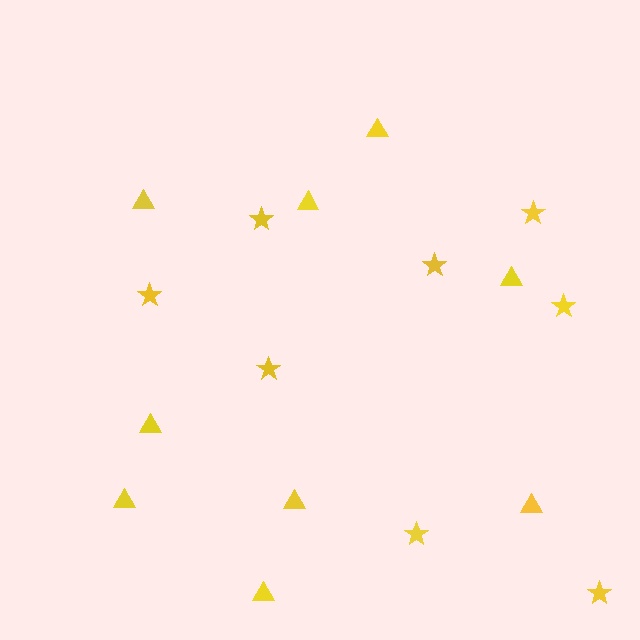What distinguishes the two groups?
There are 2 groups: one group of stars (8) and one group of triangles (9).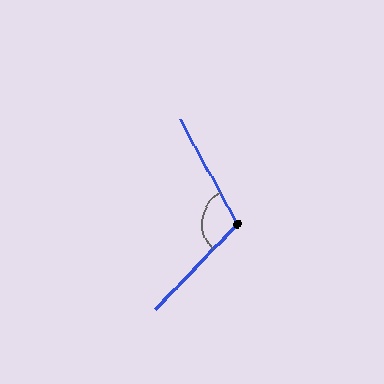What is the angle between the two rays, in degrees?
Approximately 108 degrees.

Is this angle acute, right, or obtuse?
It is obtuse.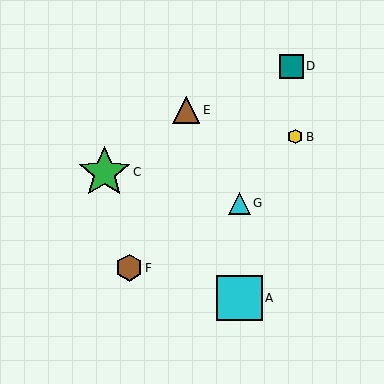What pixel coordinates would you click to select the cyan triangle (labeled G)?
Click at (239, 203) to select the cyan triangle G.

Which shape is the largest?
The green star (labeled C) is the largest.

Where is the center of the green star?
The center of the green star is at (104, 172).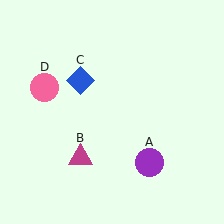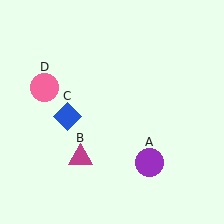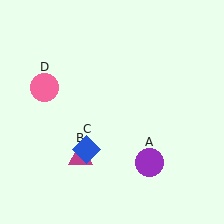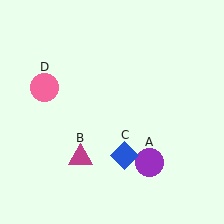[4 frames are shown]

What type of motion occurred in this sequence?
The blue diamond (object C) rotated counterclockwise around the center of the scene.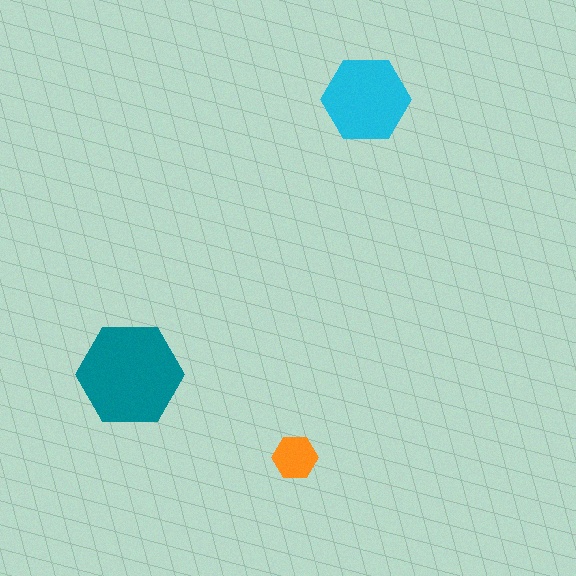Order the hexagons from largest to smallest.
the teal one, the cyan one, the orange one.